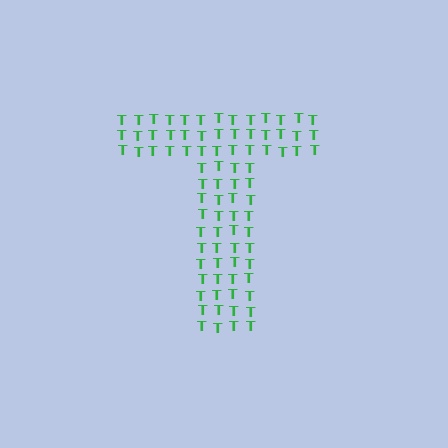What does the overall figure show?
The overall figure shows the letter T.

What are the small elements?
The small elements are letter T's.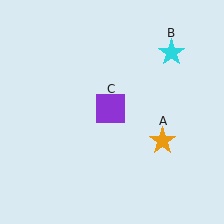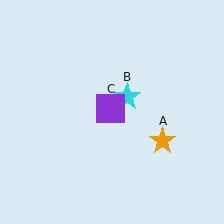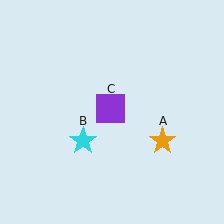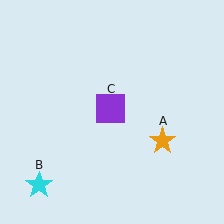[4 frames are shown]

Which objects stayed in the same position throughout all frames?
Orange star (object A) and purple square (object C) remained stationary.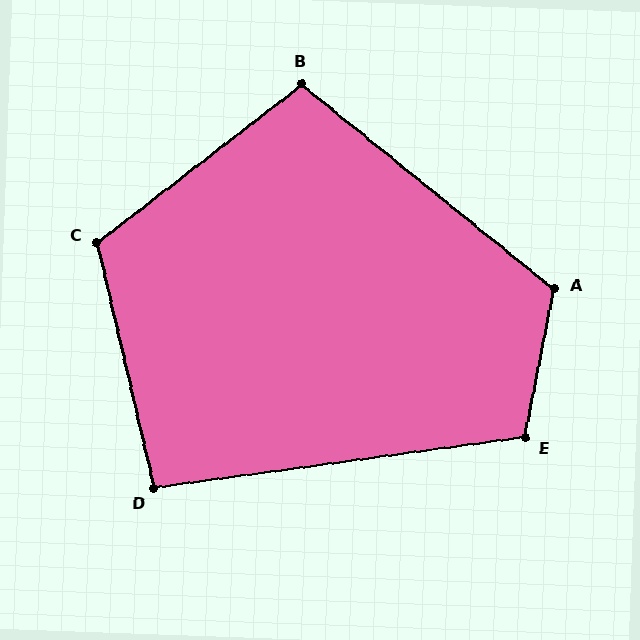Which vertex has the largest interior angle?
A, at approximately 118 degrees.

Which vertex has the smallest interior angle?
D, at approximately 95 degrees.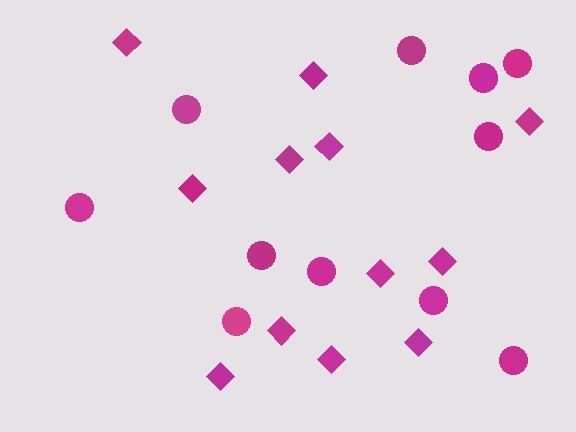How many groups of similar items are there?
There are 2 groups: one group of diamonds (12) and one group of circles (11).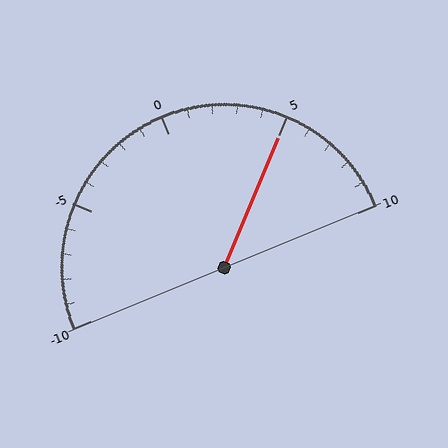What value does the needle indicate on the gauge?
The needle indicates approximately 5.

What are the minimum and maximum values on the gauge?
The gauge ranges from -10 to 10.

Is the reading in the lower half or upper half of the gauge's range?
The reading is in the upper half of the range (-10 to 10).